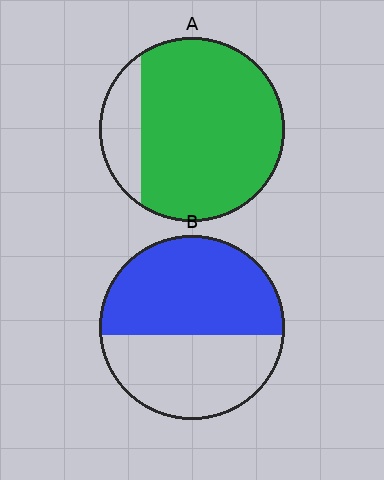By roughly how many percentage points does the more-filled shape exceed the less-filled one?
By roughly 30 percentage points (A over B).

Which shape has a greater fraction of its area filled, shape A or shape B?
Shape A.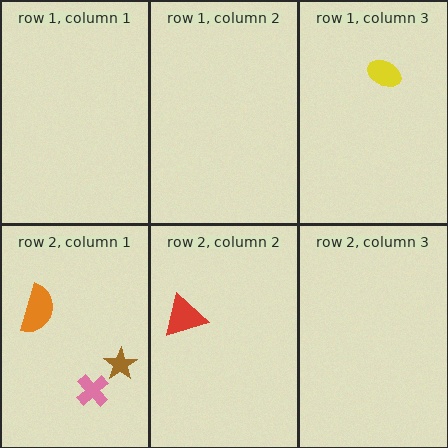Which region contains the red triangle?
The row 2, column 2 region.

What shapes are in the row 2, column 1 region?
The pink cross, the orange semicircle, the brown star.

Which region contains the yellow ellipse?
The row 1, column 3 region.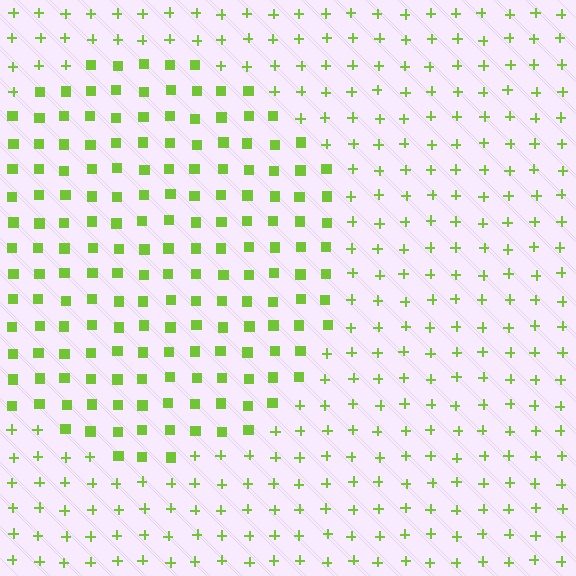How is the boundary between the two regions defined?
The boundary is defined by a change in element shape: squares inside vs. plus signs outside. All elements share the same color and spacing.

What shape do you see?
I see a circle.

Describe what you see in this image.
The image is filled with small lime elements arranged in a uniform grid. A circle-shaped region contains squares, while the surrounding area contains plus signs. The boundary is defined purely by the change in element shape.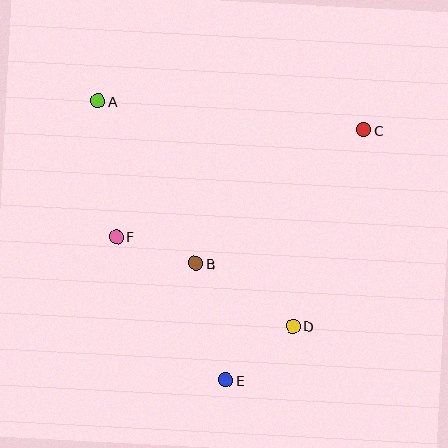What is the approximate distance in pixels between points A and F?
The distance between A and F is approximately 137 pixels.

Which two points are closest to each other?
Points B and F are closest to each other.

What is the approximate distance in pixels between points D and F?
The distance between D and F is approximately 198 pixels.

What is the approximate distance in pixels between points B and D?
The distance between B and D is approximately 116 pixels.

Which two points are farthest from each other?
Points A and E are farthest from each other.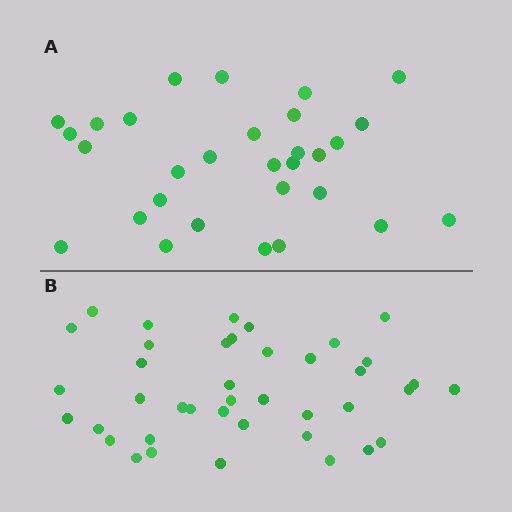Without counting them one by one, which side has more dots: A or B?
Region B (the bottom region) has more dots.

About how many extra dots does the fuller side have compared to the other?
Region B has roughly 10 or so more dots than region A.